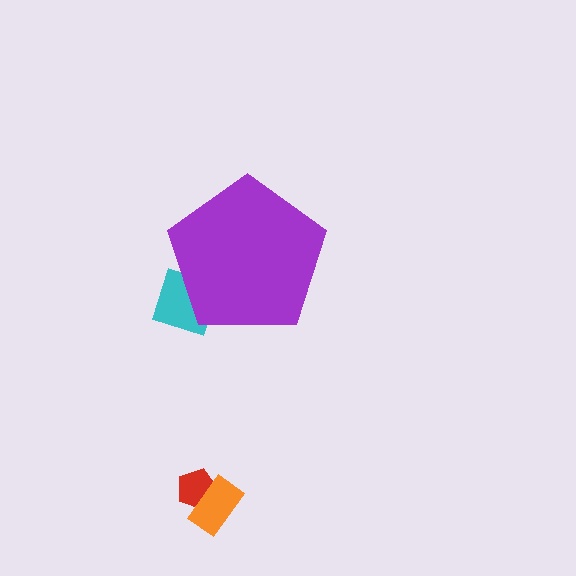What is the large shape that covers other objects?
A purple pentagon.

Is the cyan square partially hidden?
Yes, the cyan square is partially hidden behind the purple pentagon.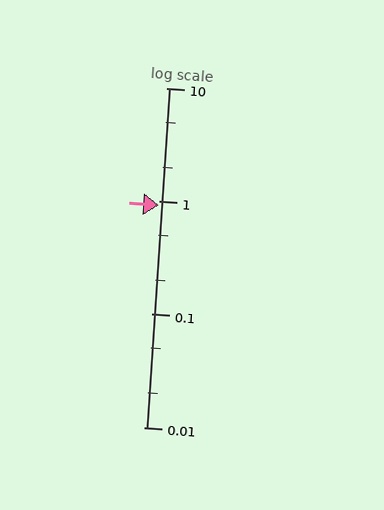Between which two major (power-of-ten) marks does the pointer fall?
The pointer is between 0.1 and 1.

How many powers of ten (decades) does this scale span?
The scale spans 3 decades, from 0.01 to 10.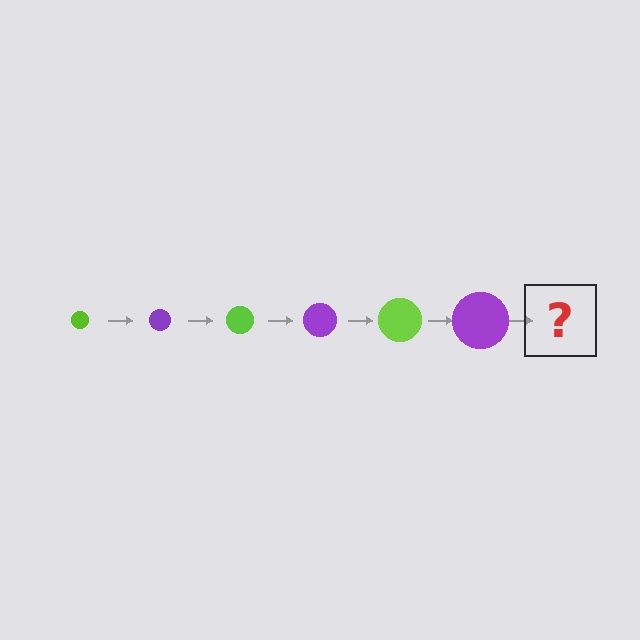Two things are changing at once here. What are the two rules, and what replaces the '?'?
The two rules are that the circle grows larger each step and the color cycles through lime and purple. The '?' should be a lime circle, larger than the previous one.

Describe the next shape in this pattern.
It should be a lime circle, larger than the previous one.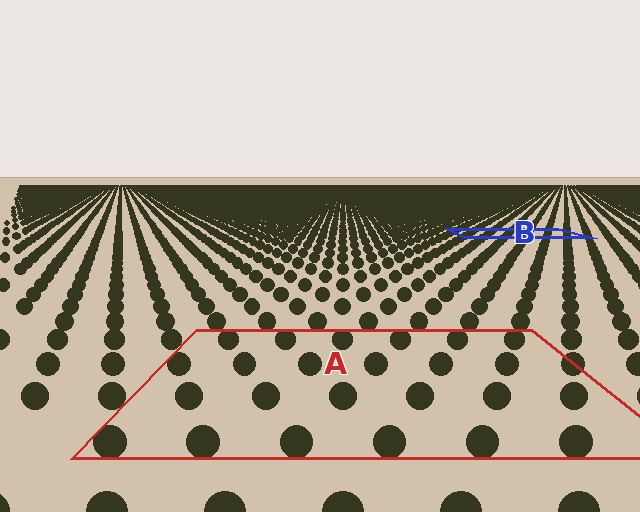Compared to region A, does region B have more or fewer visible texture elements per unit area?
Region B has more texture elements per unit area — they are packed more densely because it is farther away.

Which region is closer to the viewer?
Region A is closer. The texture elements there are larger and more spread out.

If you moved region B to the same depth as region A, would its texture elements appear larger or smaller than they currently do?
They would appear larger. At a closer depth, the same texture elements are projected at a bigger on-screen size.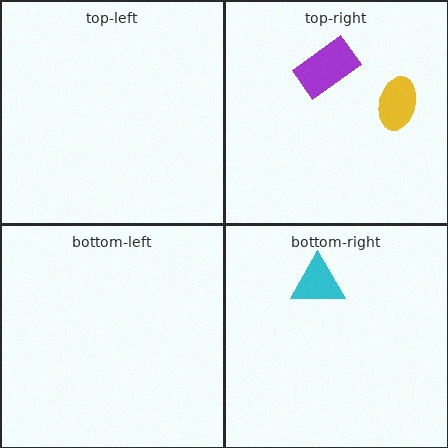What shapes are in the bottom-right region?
The cyan triangle.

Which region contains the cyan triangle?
The bottom-right region.